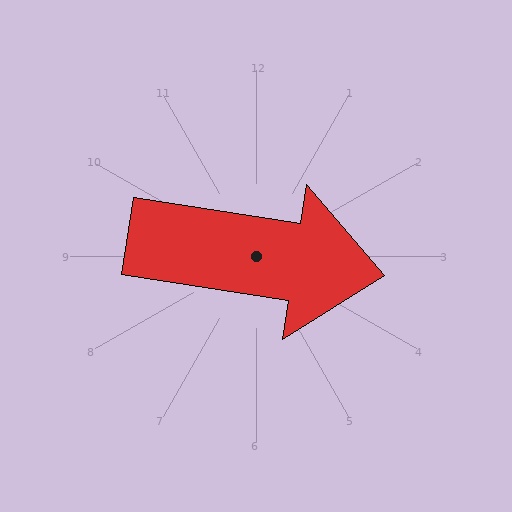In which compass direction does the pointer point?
East.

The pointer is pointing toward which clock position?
Roughly 3 o'clock.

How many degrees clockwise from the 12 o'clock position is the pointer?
Approximately 99 degrees.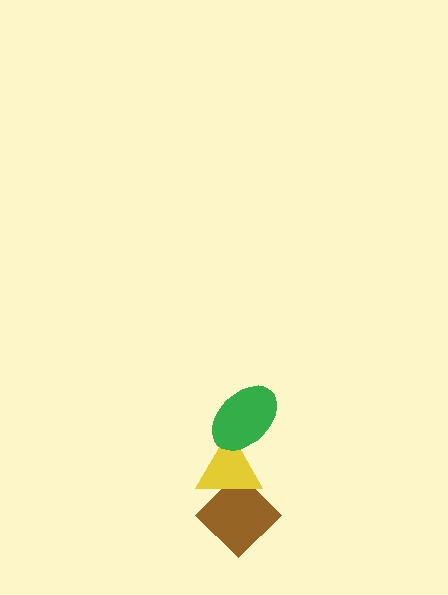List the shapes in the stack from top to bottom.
From top to bottom: the green ellipse, the yellow triangle, the brown diamond.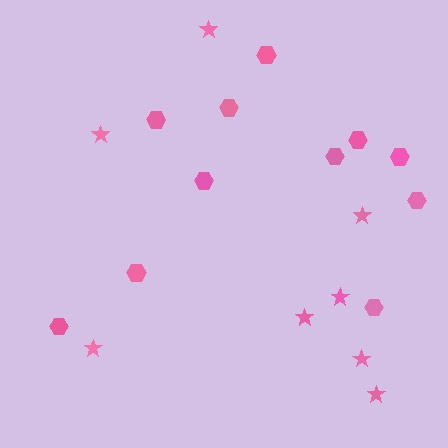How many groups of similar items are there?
There are 2 groups: one group of hexagons (11) and one group of stars (8).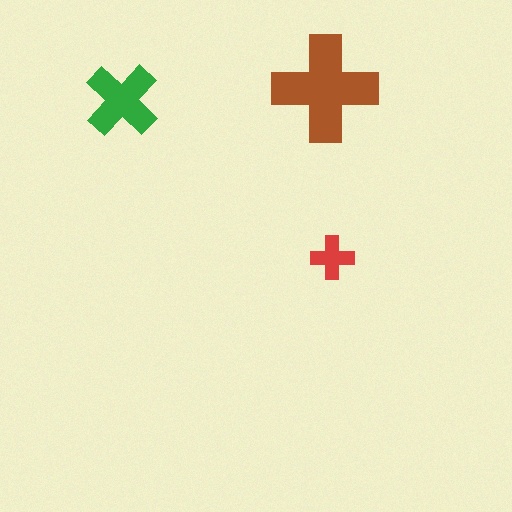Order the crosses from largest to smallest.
the brown one, the green one, the red one.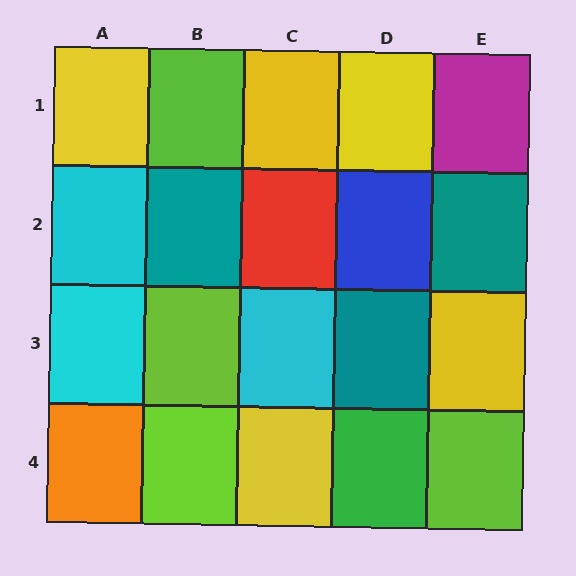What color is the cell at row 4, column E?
Lime.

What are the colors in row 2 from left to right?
Cyan, teal, red, blue, teal.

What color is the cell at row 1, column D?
Yellow.